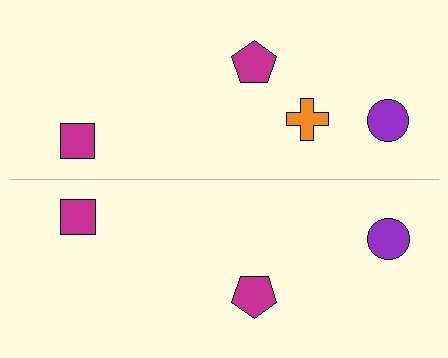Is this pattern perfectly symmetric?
No, the pattern is not perfectly symmetric. A orange cross is missing from the bottom side.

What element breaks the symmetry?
A orange cross is missing from the bottom side.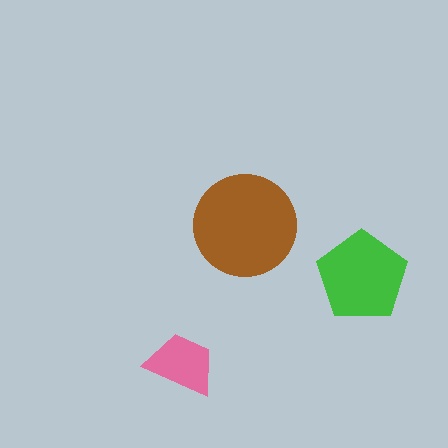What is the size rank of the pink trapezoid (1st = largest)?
3rd.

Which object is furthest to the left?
The pink trapezoid is leftmost.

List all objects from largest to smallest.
The brown circle, the green pentagon, the pink trapezoid.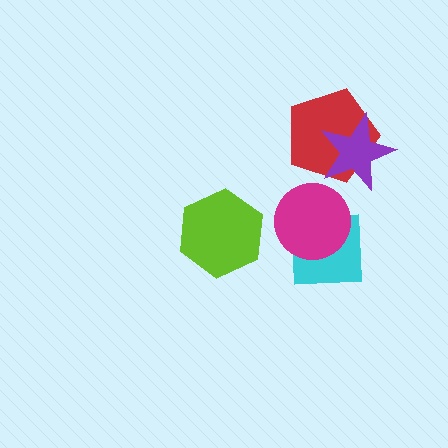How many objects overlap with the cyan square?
1 object overlaps with the cyan square.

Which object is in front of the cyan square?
The magenta circle is in front of the cyan square.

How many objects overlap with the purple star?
1 object overlaps with the purple star.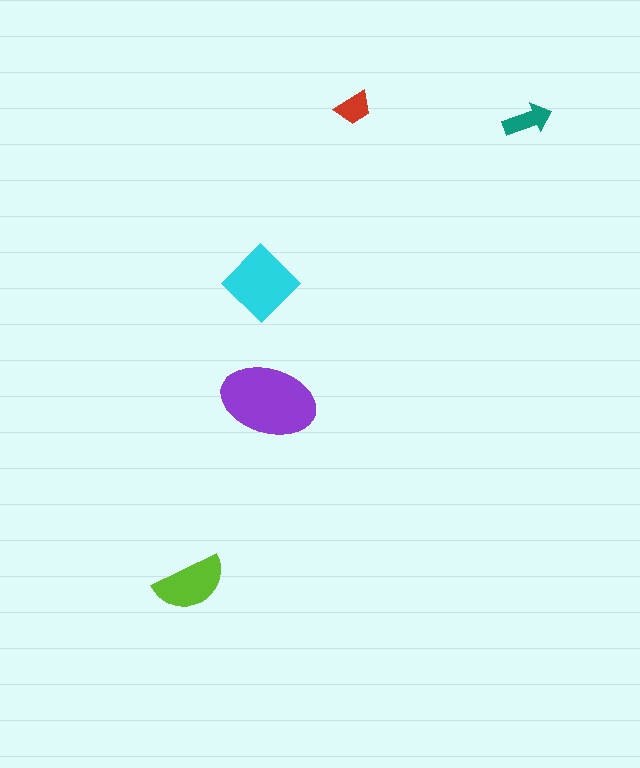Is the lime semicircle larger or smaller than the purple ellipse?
Smaller.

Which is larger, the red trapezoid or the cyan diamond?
The cyan diamond.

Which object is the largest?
The purple ellipse.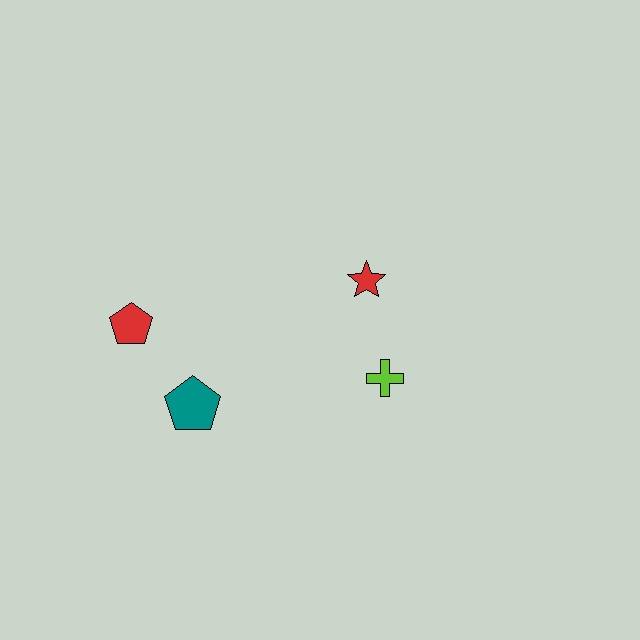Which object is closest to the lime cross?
The red star is closest to the lime cross.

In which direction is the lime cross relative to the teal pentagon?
The lime cross is to the right of the teal pentagon.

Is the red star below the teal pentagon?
No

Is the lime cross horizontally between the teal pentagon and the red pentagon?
No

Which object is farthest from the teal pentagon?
The red star is farthest from the teal pentagon.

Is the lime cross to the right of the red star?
Yes